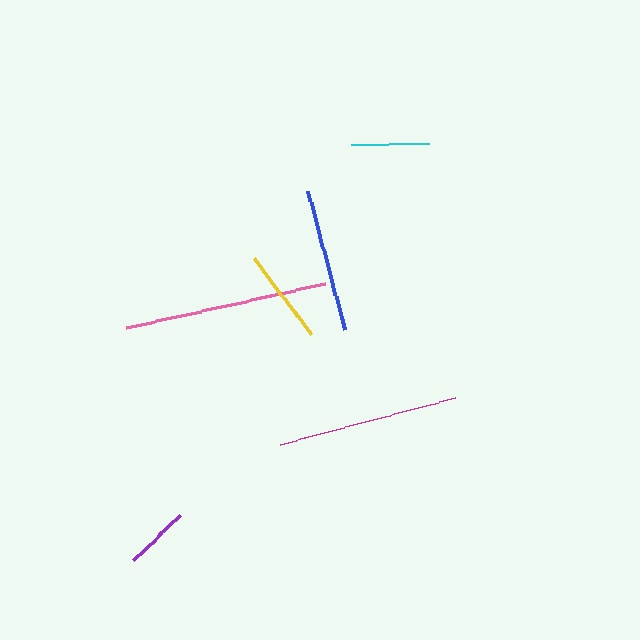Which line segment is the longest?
The pink line is the longest at approximately 204 pixels.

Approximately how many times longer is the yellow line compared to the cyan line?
The yellow line is approximately 1.2 times the length of the cyan line.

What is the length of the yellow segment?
The yellow segment is approximately 95 pixels long.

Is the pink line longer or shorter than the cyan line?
The pink line is longer than the cyan line.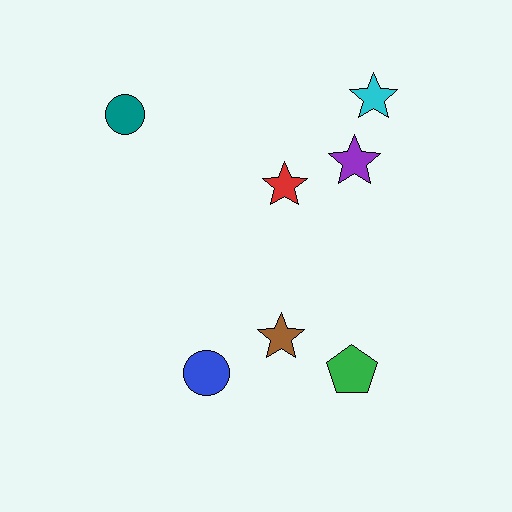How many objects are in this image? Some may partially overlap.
There are 7 objects.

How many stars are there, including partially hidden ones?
There are 4 stars.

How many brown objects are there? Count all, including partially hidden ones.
There is 1 brown object.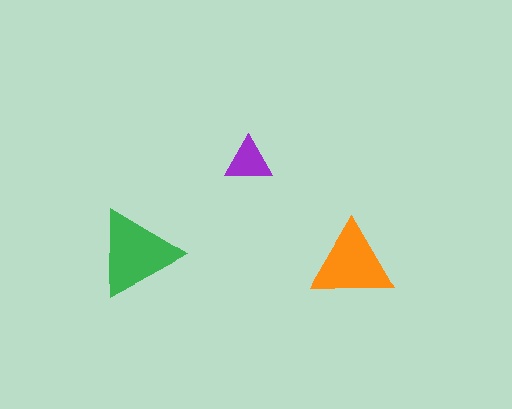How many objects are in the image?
There are 3 objects in the image.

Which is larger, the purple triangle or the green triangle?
The green one.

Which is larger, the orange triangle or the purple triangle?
The orange one.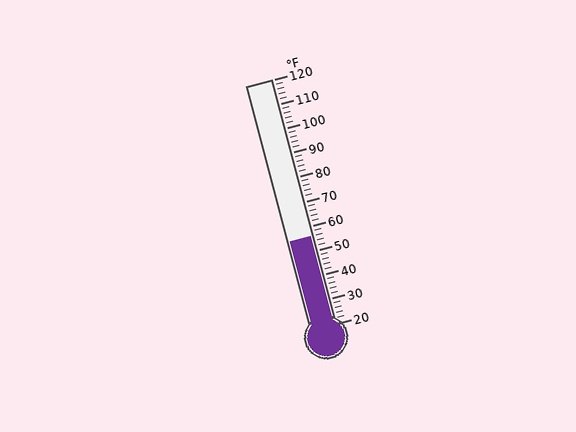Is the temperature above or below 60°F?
The temperature is below 60°F.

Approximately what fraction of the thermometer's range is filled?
The thermometer is filled to approximately 35% of its range.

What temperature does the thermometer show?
The thermometer shows approximately 56°F.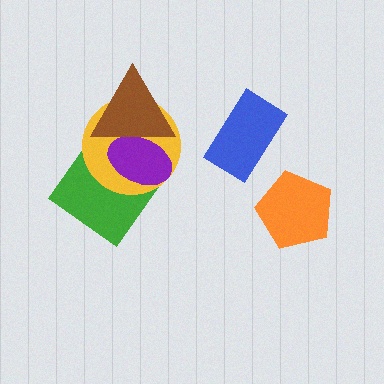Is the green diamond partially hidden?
Yes, it is partially covered by another shape.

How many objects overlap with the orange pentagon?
0 objects overlap with the orange pentagon.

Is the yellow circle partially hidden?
Yes, it is partially covered by another shape.